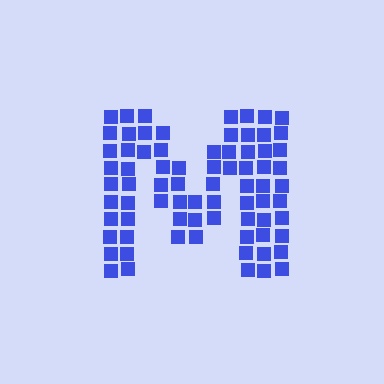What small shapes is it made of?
It is made of small squares.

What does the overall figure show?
The overall figure shows the letter M.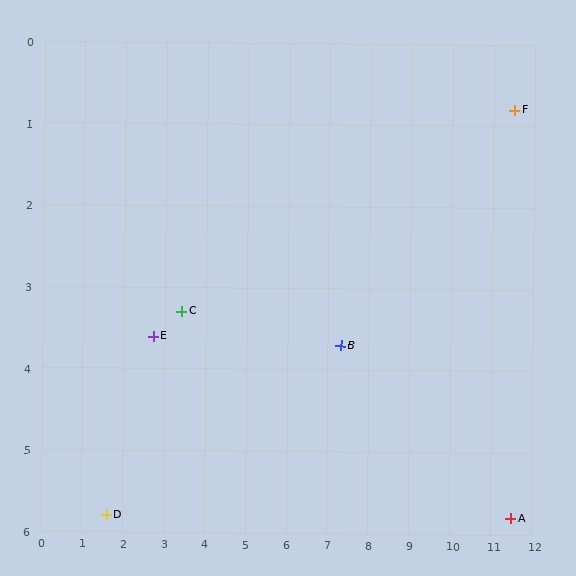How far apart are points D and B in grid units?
Points D and B are about 6.1 grid units apart.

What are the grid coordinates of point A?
Point A is at approximately (11.5, 5.8).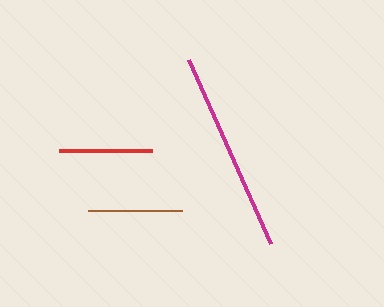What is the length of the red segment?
The red segment is approximately 92 pixels long.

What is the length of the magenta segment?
The magenta segment is approximately 201 pixels long.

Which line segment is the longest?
The magenta line is the longest at approximately 201 pixels.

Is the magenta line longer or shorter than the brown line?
The magenta line is longer than the brown line.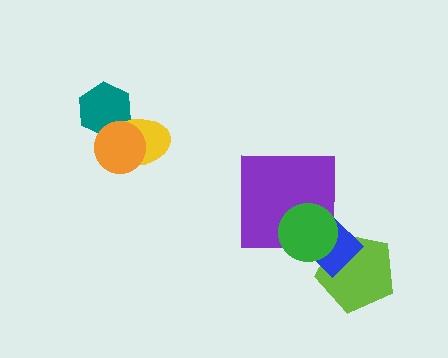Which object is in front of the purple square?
The green circle is in front of the purple square.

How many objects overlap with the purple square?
2 objects overlap with the purple square.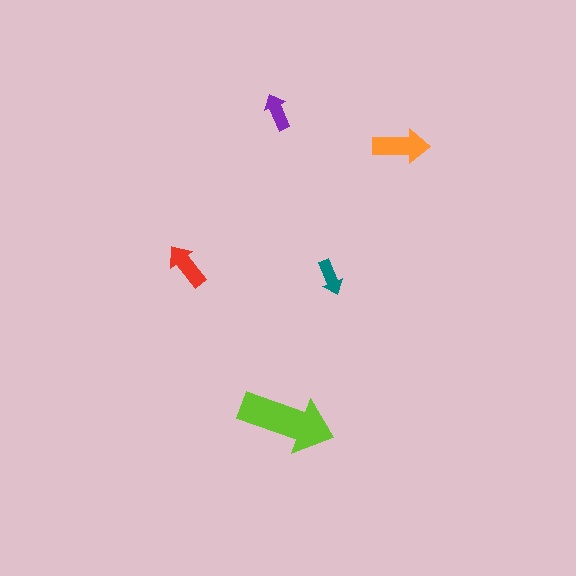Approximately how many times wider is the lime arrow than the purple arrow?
About 2.5 times wider.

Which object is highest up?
The purple arrow is topmost.